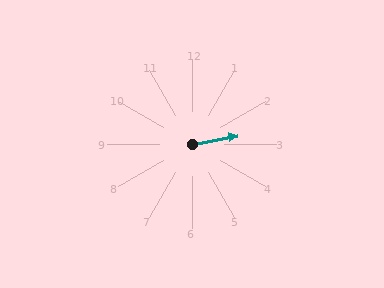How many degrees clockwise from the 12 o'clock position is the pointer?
Approximately 79 degrees.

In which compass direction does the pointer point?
East.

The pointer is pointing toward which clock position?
Roughly 3 o'clock.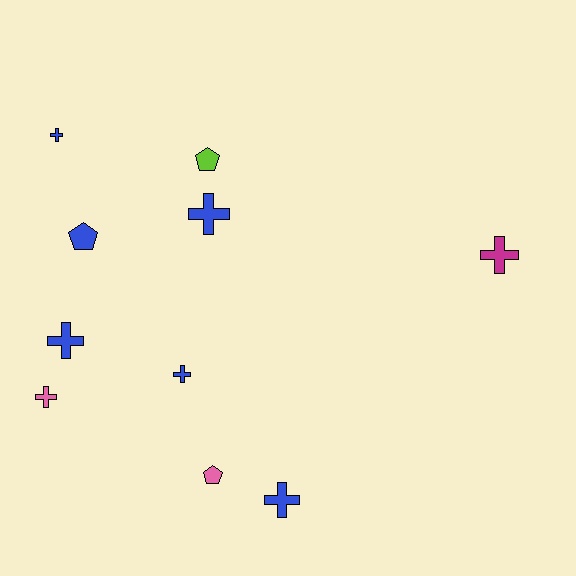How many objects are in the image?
There are 10 objects.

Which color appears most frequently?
Blue, with 6 objects.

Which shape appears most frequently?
Cross, with 7 objects.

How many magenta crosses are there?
There is 1 magenta cross.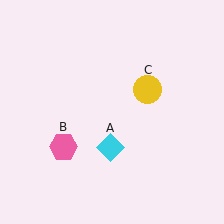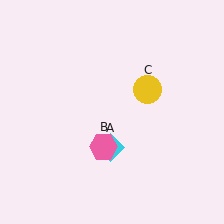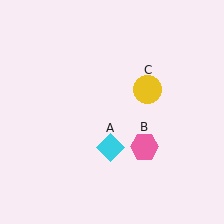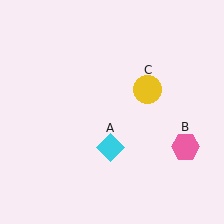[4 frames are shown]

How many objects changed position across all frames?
1 object changed position: pink hexagon (object B).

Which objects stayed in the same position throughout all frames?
Cyan diamond (object A) and yellow circle (object C) remained stationary.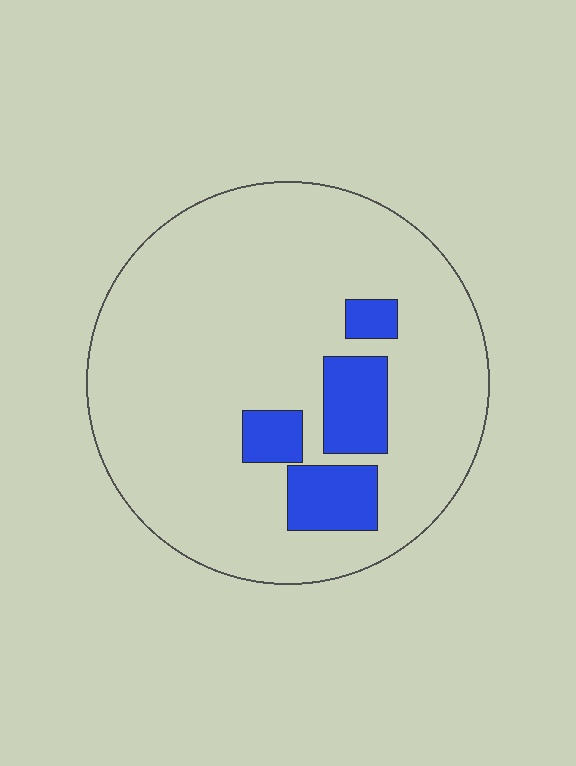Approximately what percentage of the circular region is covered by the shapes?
Approximately 15%.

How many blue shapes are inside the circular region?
4.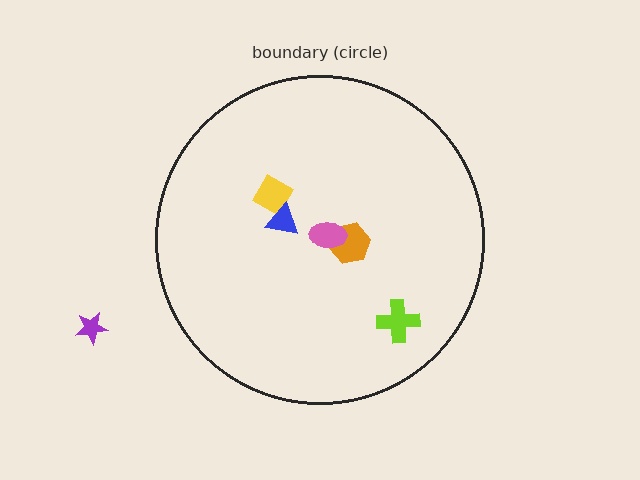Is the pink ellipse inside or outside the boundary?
Inside.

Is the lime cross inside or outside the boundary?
Inside.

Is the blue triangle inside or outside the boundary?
Inside.